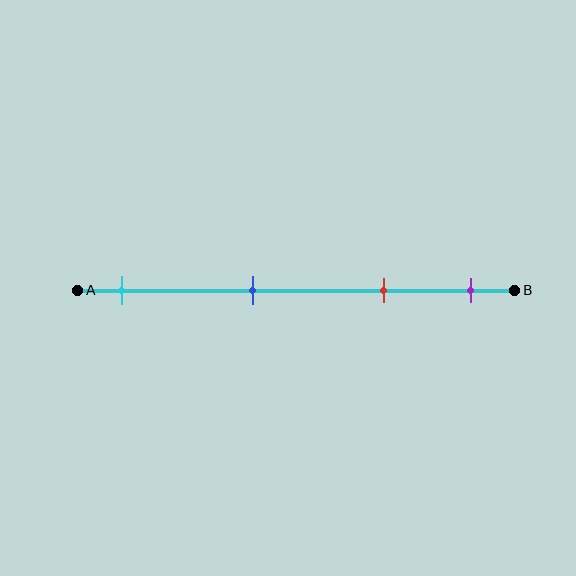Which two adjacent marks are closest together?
The red and purple marks are the closest adjacent pair.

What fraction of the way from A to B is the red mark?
The red mark is approximately 70% (0.7) of the way from A to B.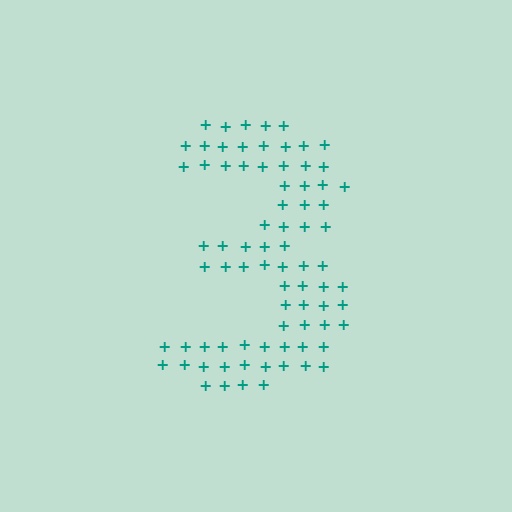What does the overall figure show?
The overall figure shows the digit 3.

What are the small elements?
The small elements are plus signs.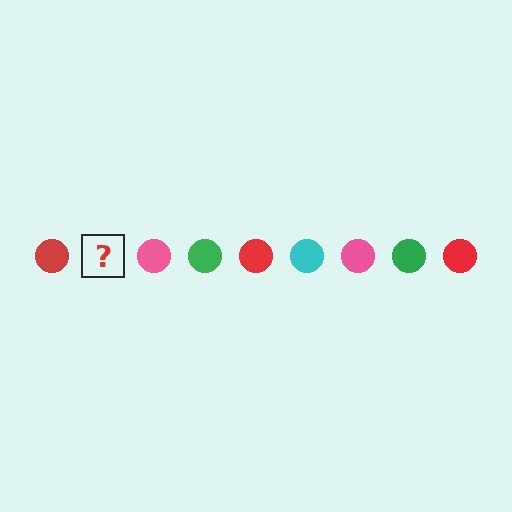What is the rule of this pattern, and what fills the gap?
The rule is that the pattern cycles through red, cyan, pink, green circles. The gap should be filled with a cyan circle.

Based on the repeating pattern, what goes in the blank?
The blank should be a cyan circle.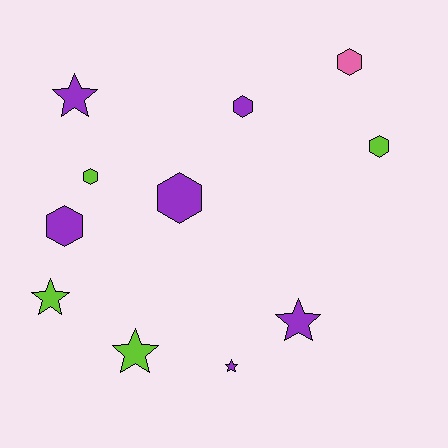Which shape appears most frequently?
Hexagon, with 6 objects.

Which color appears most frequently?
Purple, with 6 objects.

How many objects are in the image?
There are 11 objects.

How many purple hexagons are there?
There are 3 purple hexagons.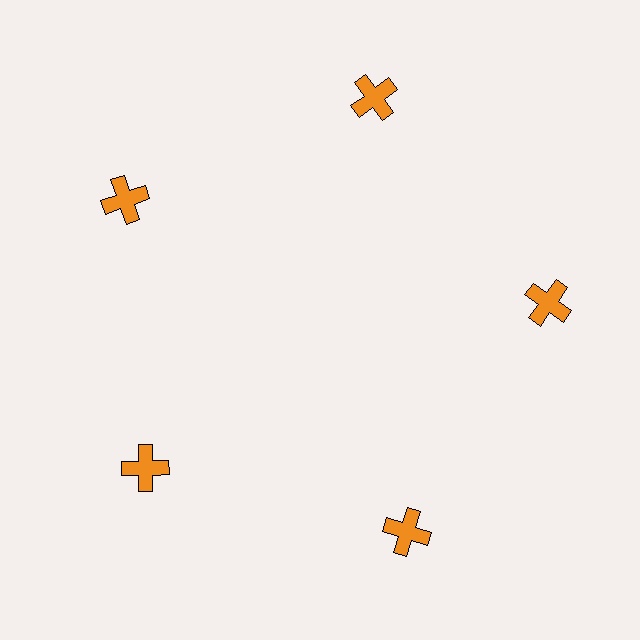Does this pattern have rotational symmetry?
Yes, this pattern has 5-fold rotational symmetry. It looks the same after rotating 72 degrees around the center.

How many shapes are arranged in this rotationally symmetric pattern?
There are 5 shapes, arranged in 5 groups of 1.